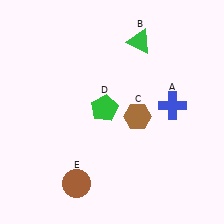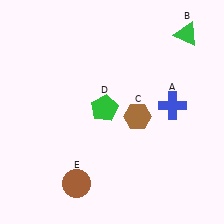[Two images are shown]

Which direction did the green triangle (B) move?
The green triangle (B) moved right.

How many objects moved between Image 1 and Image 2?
1 object moved between the two images.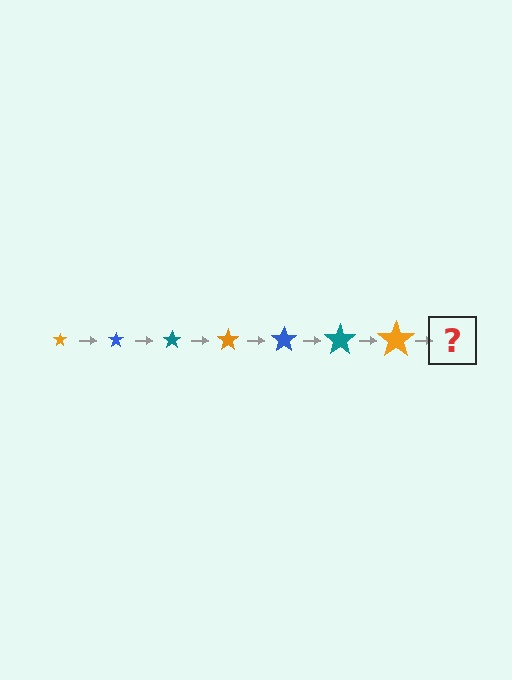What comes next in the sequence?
The next element should be a blue star, larger than the previous one.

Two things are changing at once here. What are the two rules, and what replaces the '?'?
The two rules are that the star grows larger each step and the color cycles through orange, blue, and teal. The '?' should be a blue star, larger than the previous one.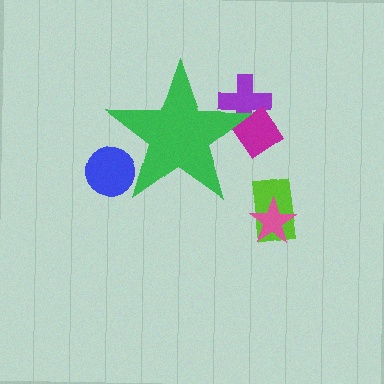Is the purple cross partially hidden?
Yes, the purple cross is partially hidden behind the green star.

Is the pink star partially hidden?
No, the pink star is fully visible.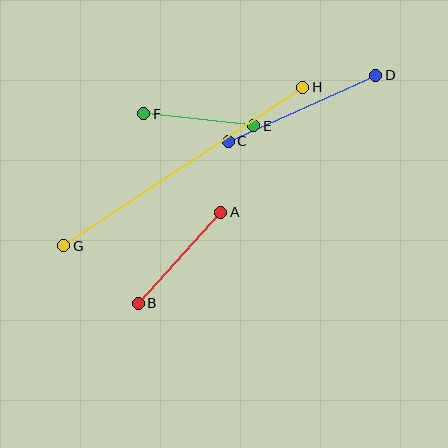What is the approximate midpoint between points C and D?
The midpoint is at approximately (302, 108) pixels.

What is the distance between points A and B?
The distance is approximately 123 pixels.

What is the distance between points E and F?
The distance is approximately 110 pixels.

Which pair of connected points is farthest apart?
Points G and H are farthest apart.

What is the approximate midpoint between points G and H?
The midpoint is at approximately (183, 166) pixels.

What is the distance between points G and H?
The distance is approximately 287 pixels.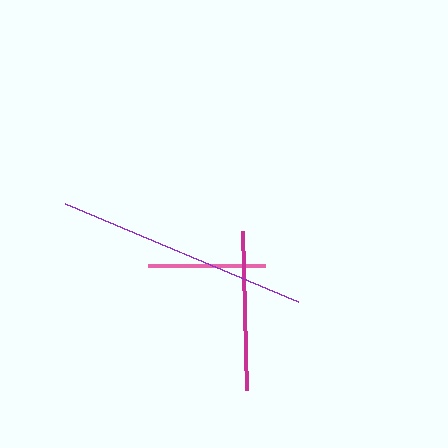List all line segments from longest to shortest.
From longest to shortest: purple, magenta, pink.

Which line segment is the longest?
The purple line is the longest at approximately 253 pixels.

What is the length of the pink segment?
The pink segment is approximately 117 pixels long.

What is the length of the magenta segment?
The magenta segment is approximately 159 pixels long.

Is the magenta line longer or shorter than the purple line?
The purple line is longer than the magenta line.